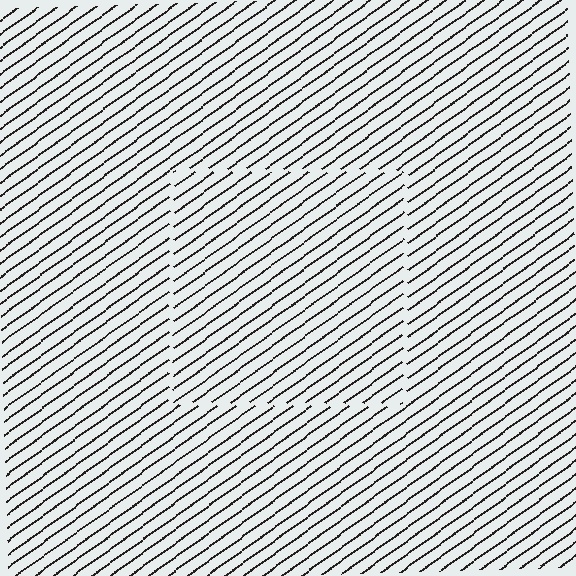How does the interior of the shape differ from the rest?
The interior of the shape contains the same grating, shifted by half a period — the contour is defined by the phase discontinuity where line-ends from the inner and outer gratings abut.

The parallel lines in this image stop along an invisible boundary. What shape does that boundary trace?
An illusory square. The interior of the shape contains the same grating, shifted by half a period — the contour is defined by the phase discontinuity where line-ends from the inner and outer gratings abut.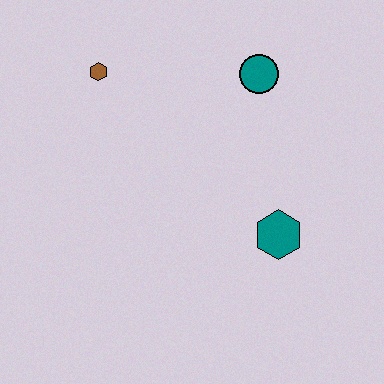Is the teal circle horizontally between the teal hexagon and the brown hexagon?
Yes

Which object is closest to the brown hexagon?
The teal circle is closest to the brown hexagon.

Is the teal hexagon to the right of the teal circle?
Yes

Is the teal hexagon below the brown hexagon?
Yes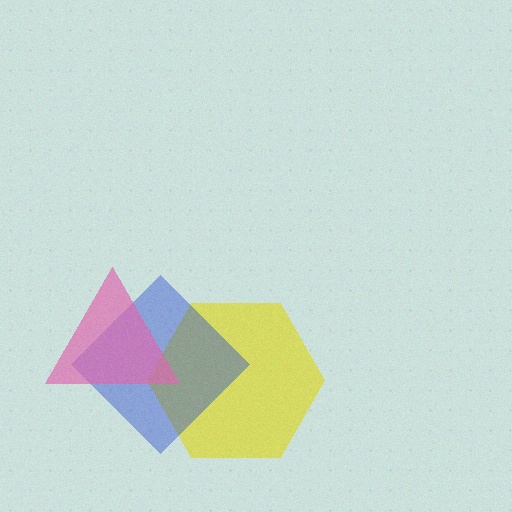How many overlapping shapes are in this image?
There are 3 overlapping shapes in the image.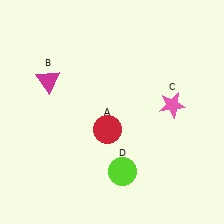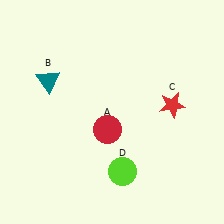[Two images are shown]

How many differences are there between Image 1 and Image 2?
There are 2 differences between the two images.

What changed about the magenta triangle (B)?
In Image 1, B is magenta. In Image 2, it changed to teal.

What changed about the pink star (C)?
In Image 1, C is pink. In Image 2, it changed to red.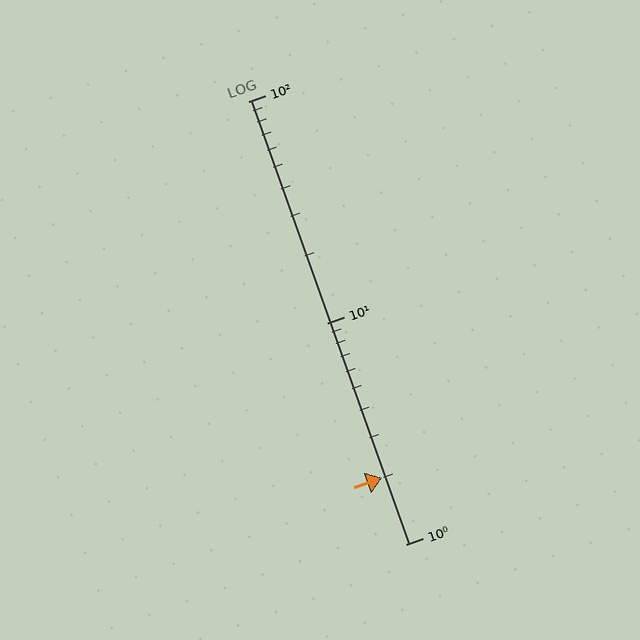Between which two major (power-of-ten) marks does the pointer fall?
The pointer is between 1 and 10.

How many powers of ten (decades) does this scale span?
The scale spans 2 decades, from 1 to 100.